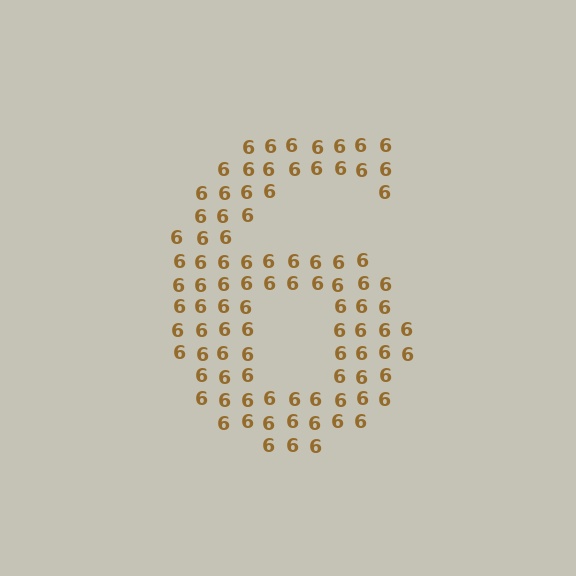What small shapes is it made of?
It is made of small digit 6's.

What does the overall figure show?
The overall figure shows the digit 6.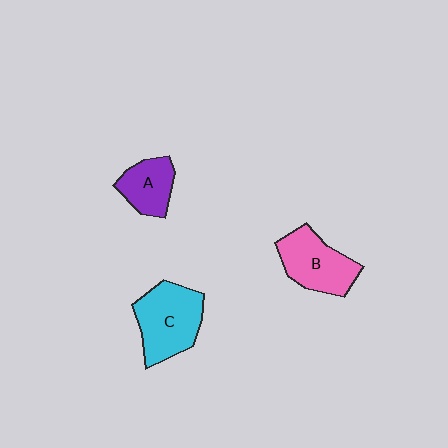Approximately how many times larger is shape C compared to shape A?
Approximately 1.6 times.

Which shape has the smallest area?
Shape A (purple).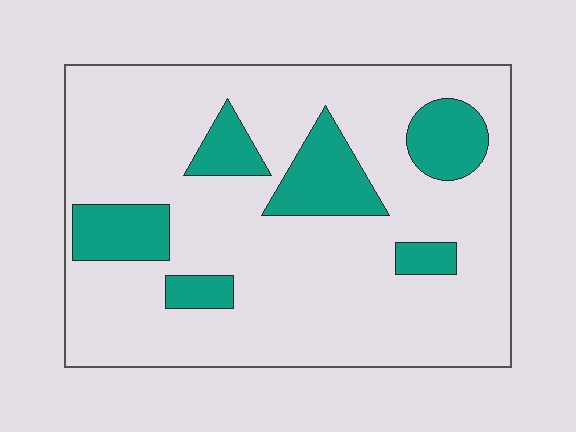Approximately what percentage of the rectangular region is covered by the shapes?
Approximately 20%.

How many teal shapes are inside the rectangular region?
6.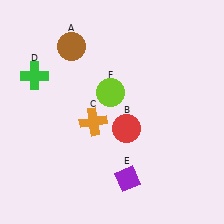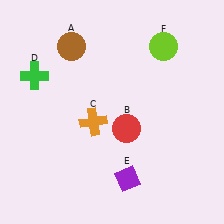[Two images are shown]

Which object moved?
The lime circle (F) moved right.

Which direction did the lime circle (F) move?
The lime circle (F) moved right.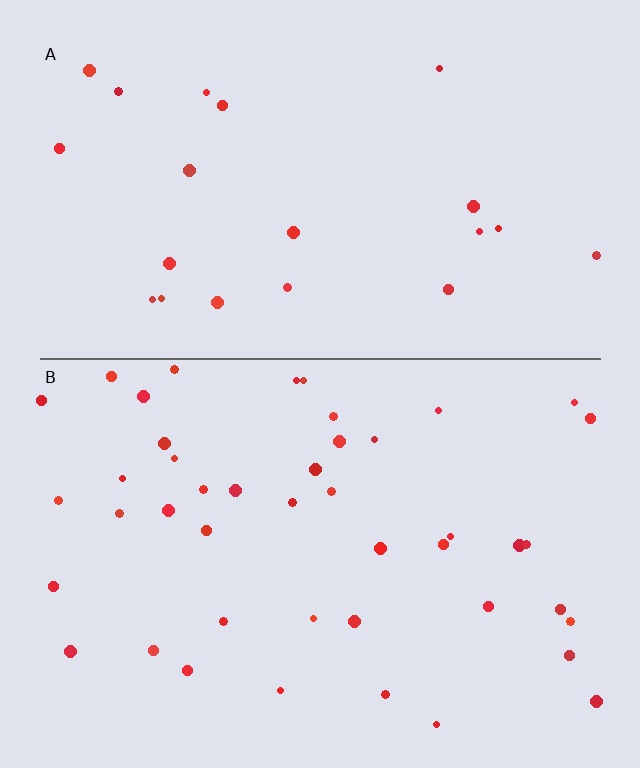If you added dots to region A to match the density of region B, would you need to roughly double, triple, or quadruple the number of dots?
Approximately double.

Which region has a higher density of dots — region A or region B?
B (the bottom).